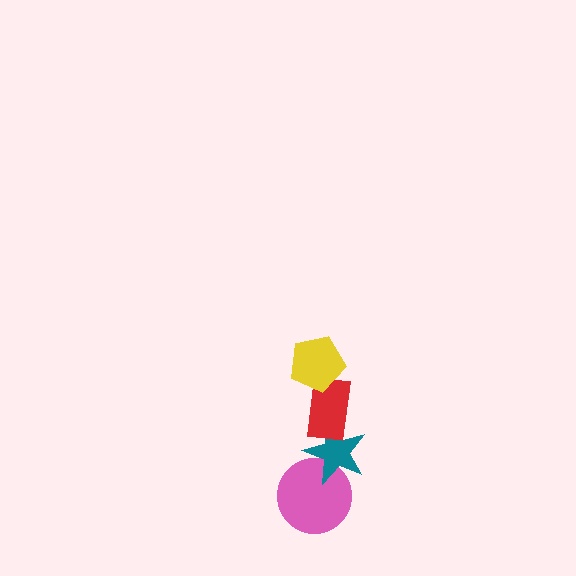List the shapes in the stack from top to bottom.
From top to bottom: the yellow pentagon, the red rectangle, the teal star, the pink circle.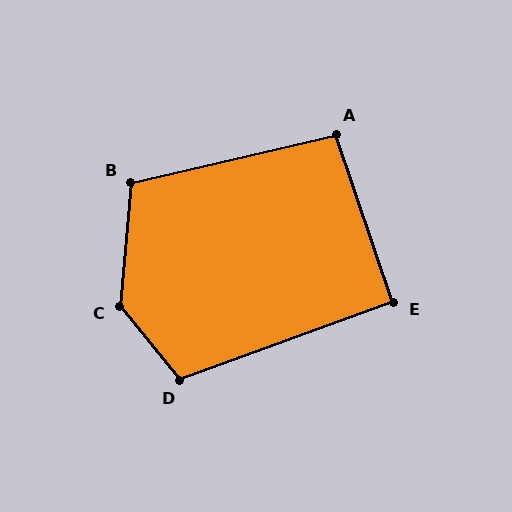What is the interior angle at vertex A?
Approximately 96 degrees (obtuse).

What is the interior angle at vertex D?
Approximately 110 degrees (obtuse).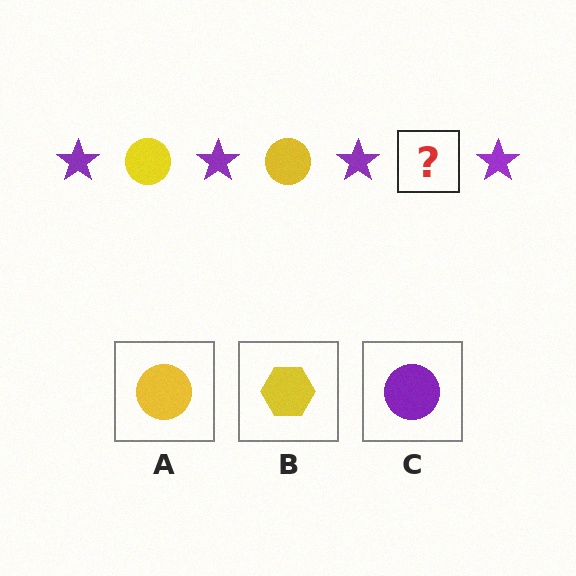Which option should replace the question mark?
Option A.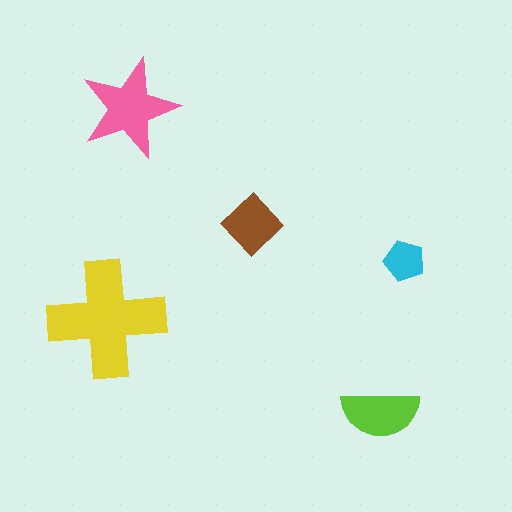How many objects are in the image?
There are 5 objects in the image.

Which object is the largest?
The yellow cross.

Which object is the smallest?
The cyan pentagon.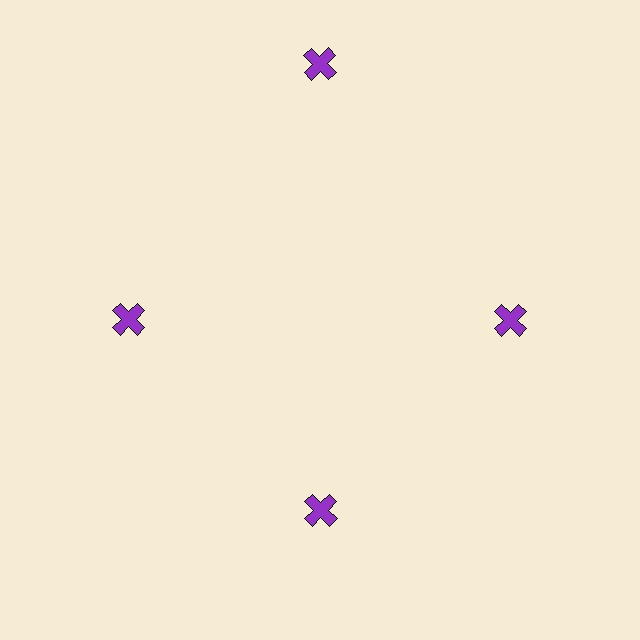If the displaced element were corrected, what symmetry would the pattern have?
It would have 4-fold rotational symmetry — the pattern would map onto itself every 90 degrees.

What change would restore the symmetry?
The symmetry would be restored by moving it inward, back onto the ring so that all 4 crosses sit at equal angles and equal distance from the center.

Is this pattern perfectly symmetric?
No. The 4 purple crosses are arranged in a ring, but one element near the 12 o'clock position is pushed outward from the center, breaking the 4-fold rotational symmetry.